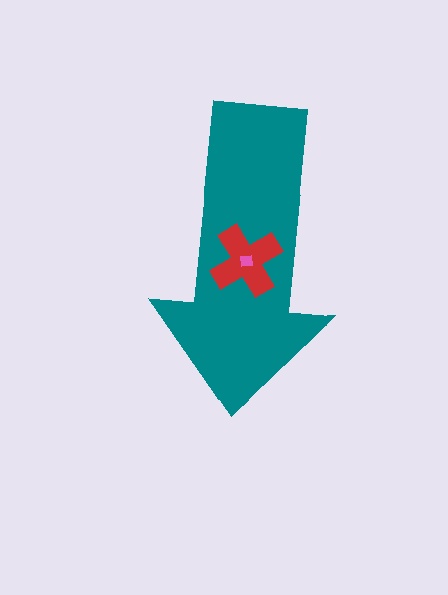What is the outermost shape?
The teal arrow.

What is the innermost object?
The pink square.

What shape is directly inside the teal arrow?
The red cross.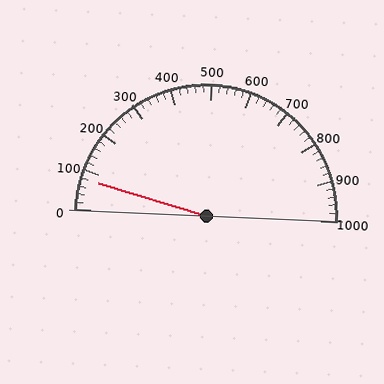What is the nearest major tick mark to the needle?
The nearest major tick mark is 100.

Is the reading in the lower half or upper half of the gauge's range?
The reading is in the lower half of the range (0 to 1000).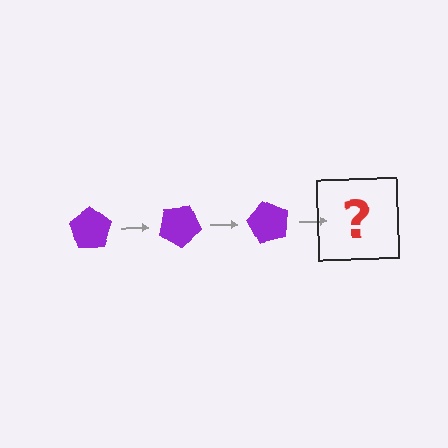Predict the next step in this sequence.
The next step is a purple pentagon rotated 90 degrees.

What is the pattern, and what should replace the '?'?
The pattern is that the pentagon rotates 30 degrees each step. The '?' should be a purple pentagon rotated 90 degrees.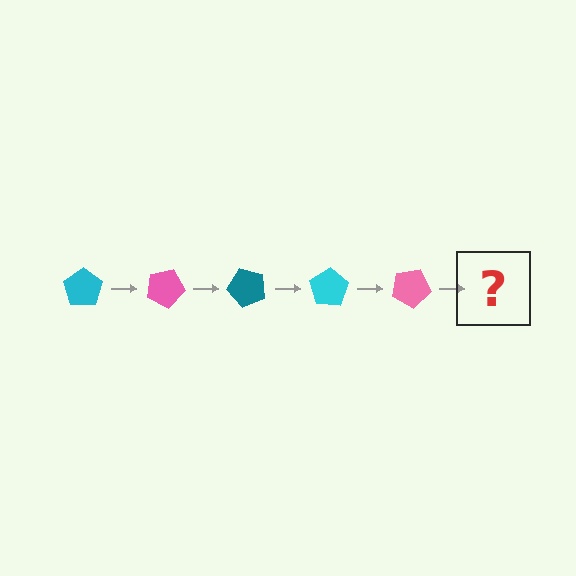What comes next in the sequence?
The next element should be a teal pentagon, rotated 125 degrees from the start.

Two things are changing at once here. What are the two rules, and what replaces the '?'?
The two rules are that it rotates 25 degrees each step and the color cycles through cyan, pink, and teal. The '?' should be a teal pentagon, rotated 125 degrees from the start.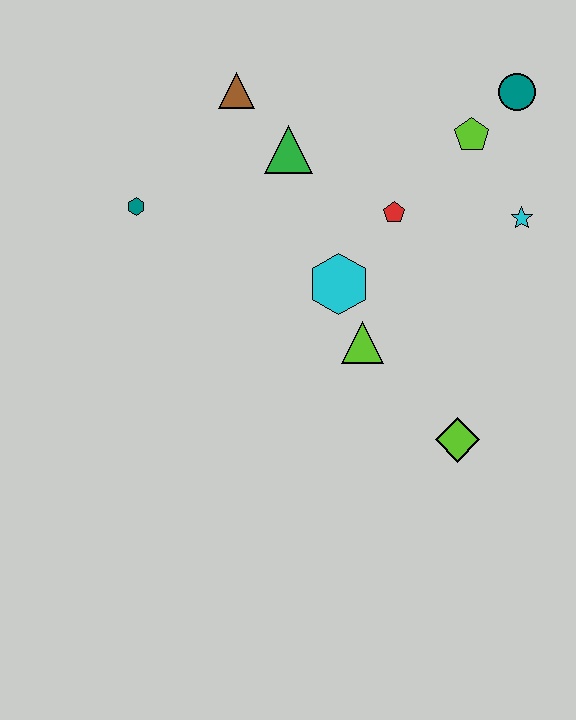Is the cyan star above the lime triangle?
Yes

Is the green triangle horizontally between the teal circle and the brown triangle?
Yes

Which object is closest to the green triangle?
The brown triangle is closest to the green triangle.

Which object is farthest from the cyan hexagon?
The teal circle is farthest from the cyan hexagon.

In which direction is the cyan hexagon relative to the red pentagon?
The cyan hexagon is below the red pentagon.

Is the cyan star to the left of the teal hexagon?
No